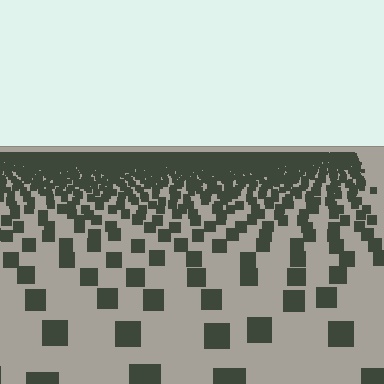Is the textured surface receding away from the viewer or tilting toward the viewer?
The surface is receding away from the viewer. Texture elements get smaller and denser toward the top.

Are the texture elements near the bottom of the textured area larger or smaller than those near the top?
Larger. Near the bottom, elements are closer to the viewer and appear at a bigger on-screen size.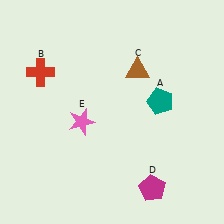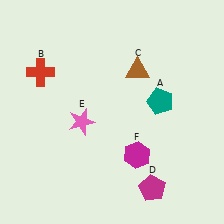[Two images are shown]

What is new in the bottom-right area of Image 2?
A magenta hexagon (F) was added in the bottom-right area of Image 2.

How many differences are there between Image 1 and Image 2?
There is 1 difference between the two images.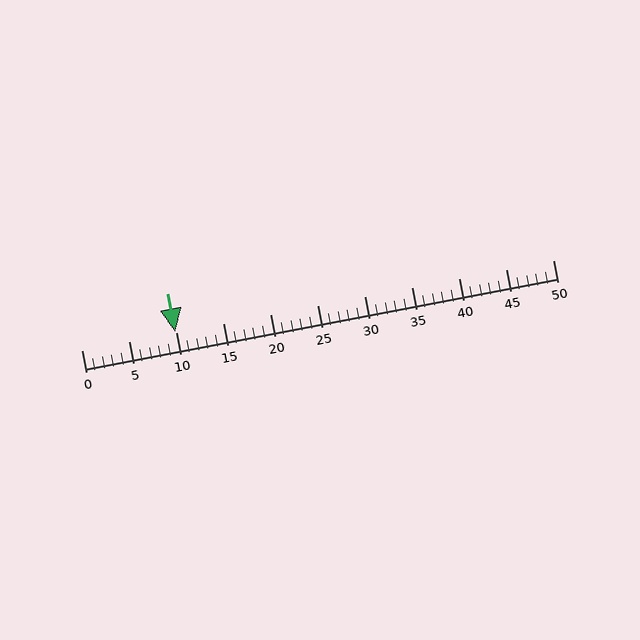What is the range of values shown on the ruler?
The ruler shows values from 0 to 50.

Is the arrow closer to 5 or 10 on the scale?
The arrow is closer to 10.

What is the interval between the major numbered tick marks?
The major tick marks are spaced 5 units apart.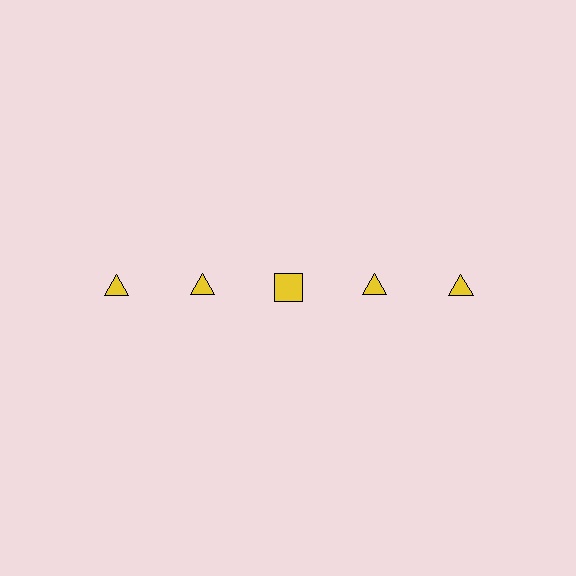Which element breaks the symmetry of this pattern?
The yellow square in the top row, center column breaks the symmetry. All other shapes are yellow triangles.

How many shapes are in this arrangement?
There are 5 shapes arranged in a grid pattern.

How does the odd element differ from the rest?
It has a different shape: square instead of triangle.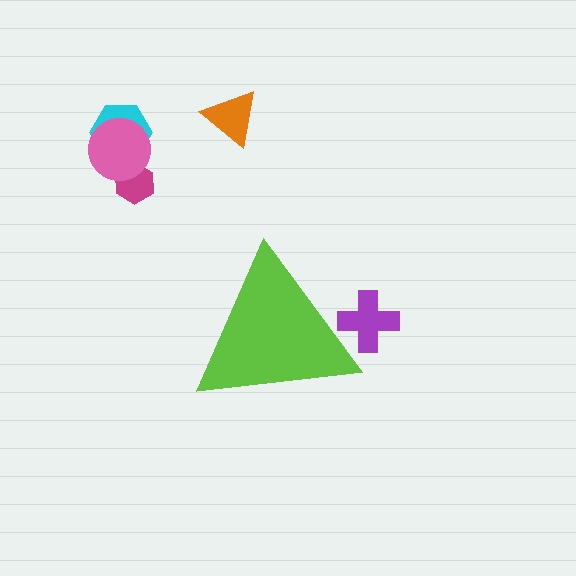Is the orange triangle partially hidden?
No, the orange triangle is fully visible.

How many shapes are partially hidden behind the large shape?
1 shape is partially hidden.